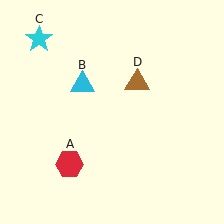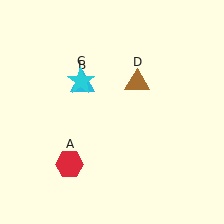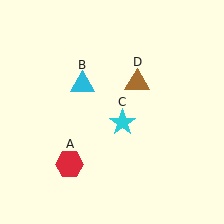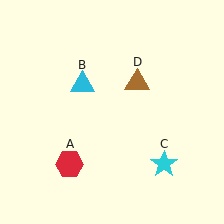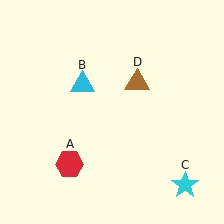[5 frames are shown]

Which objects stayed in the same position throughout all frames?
Red hexagon (object A) and cyan triangle (object B) and brown triangle (object D) remained stationary.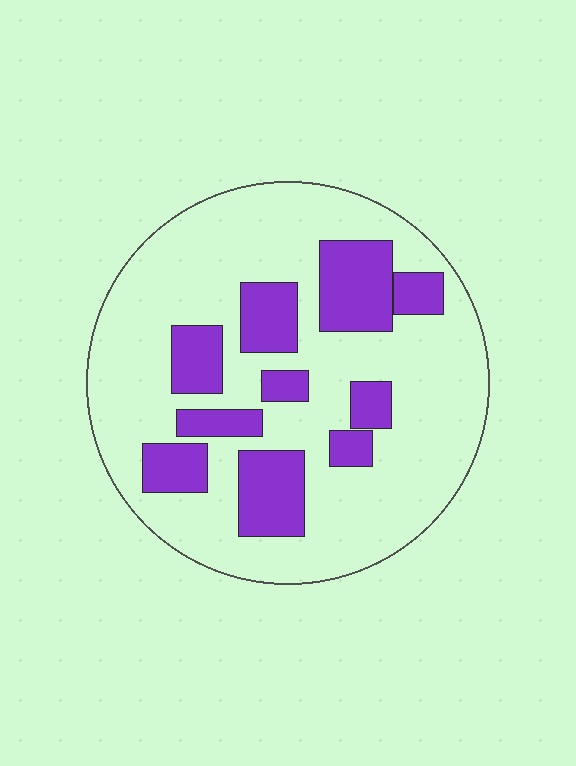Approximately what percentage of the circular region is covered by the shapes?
Approximately 25%.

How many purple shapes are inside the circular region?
10.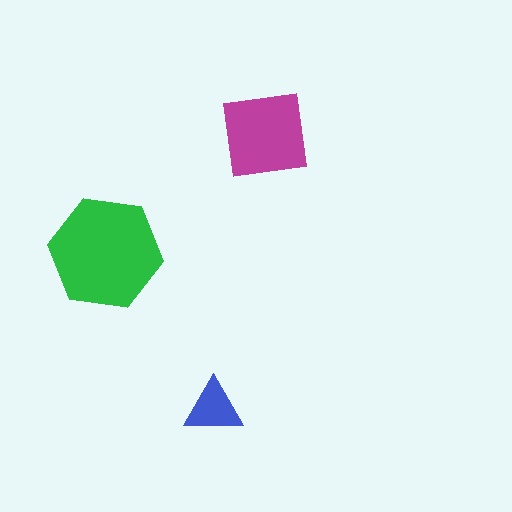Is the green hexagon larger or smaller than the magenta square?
Larger.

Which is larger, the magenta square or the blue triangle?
The magenta square.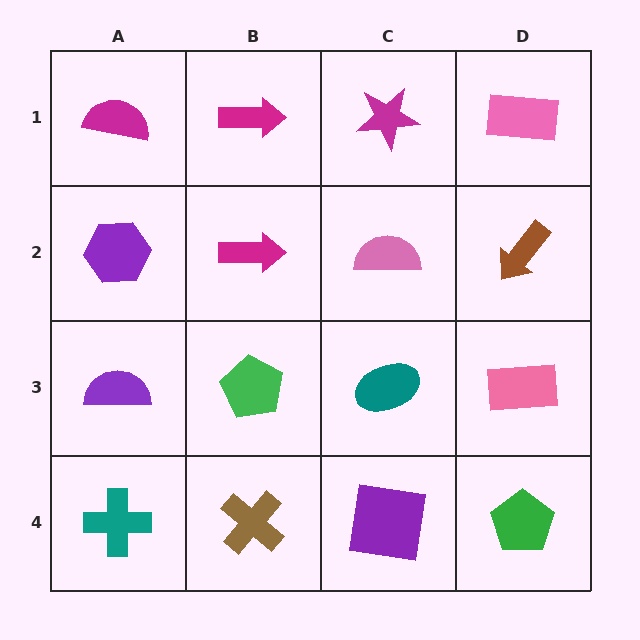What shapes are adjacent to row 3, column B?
A magenta arrow (row 2, column B), a brown cross (row 4, column B), a purple semicircle (row 3, column A), a teal ellipse (row 3, column C).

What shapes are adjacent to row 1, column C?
A pink semicircle (row 2, column C), a magenta arrow (row 1, column B), a pink rectangle (row 1, column D).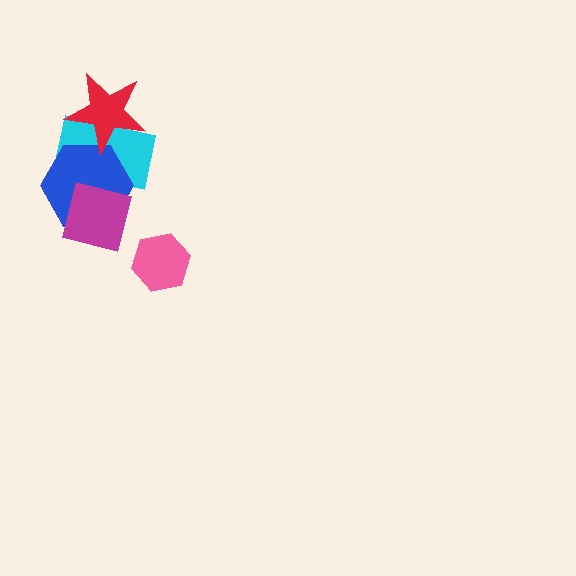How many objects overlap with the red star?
2 objects overlap with the red star.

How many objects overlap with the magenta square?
2 objects overlap with the magenta square.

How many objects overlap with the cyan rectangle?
3 objects overlap with the cyan rectangle.